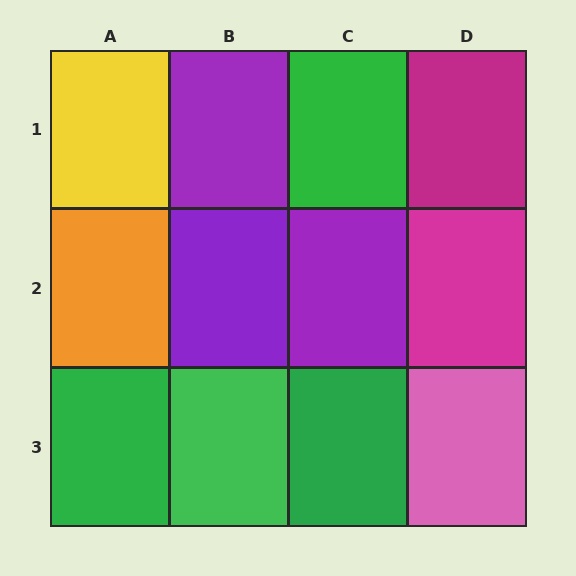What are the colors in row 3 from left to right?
Green, green, green, pink.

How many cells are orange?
1 cell is orange.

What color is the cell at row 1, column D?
Magenta.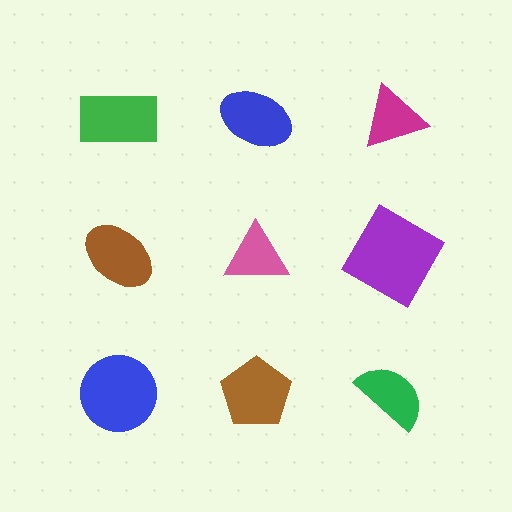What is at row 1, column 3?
A magenta triangle.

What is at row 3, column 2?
A brown pentagon.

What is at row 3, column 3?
A green semicircle.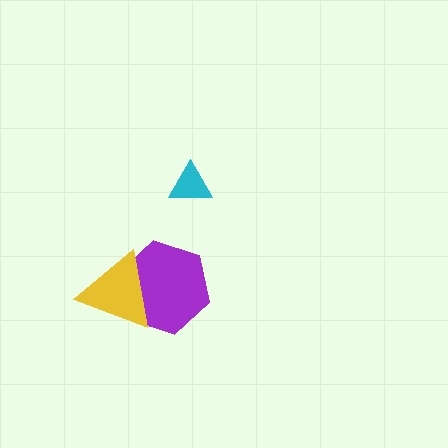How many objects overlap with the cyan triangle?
0 objects overlap with the cyan triangle.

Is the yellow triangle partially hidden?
No, no other shape covers it.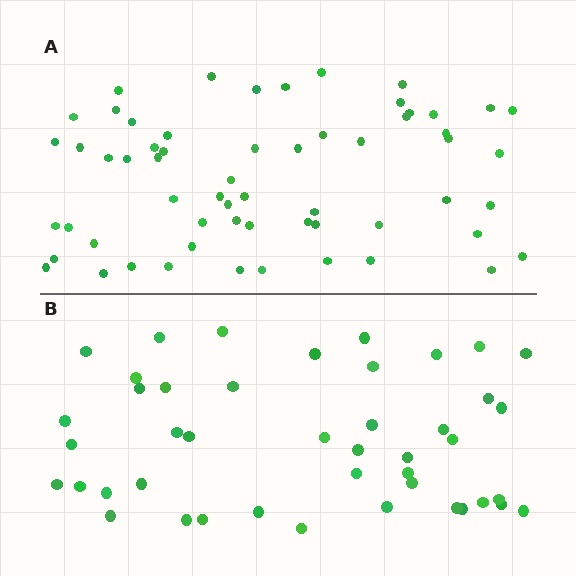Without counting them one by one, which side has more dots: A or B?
Region A (the top region) has more dots.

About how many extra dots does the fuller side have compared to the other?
Region A has approximately 15 more dots than region B.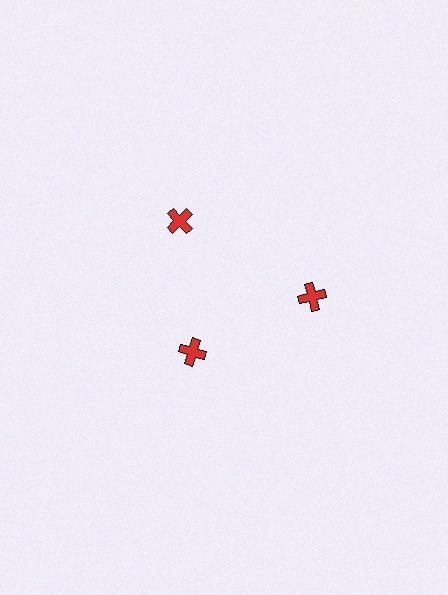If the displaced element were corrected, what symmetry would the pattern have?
It would have 3-fold rotational symmetry — the pattern would map onto itself every 120 degrees.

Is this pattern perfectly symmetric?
No. The 3 red crosses are arranged in a ring, but one element near the 7 o'clock position is pulled inward toward the center, breaking the 3-fold rotational symmetry.